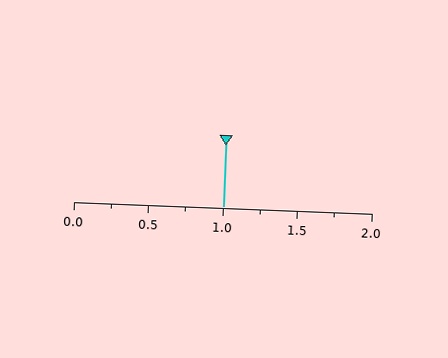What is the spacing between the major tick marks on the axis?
The major ticks are spaced 0.5 apart.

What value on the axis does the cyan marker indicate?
The marker indicates approximately 1.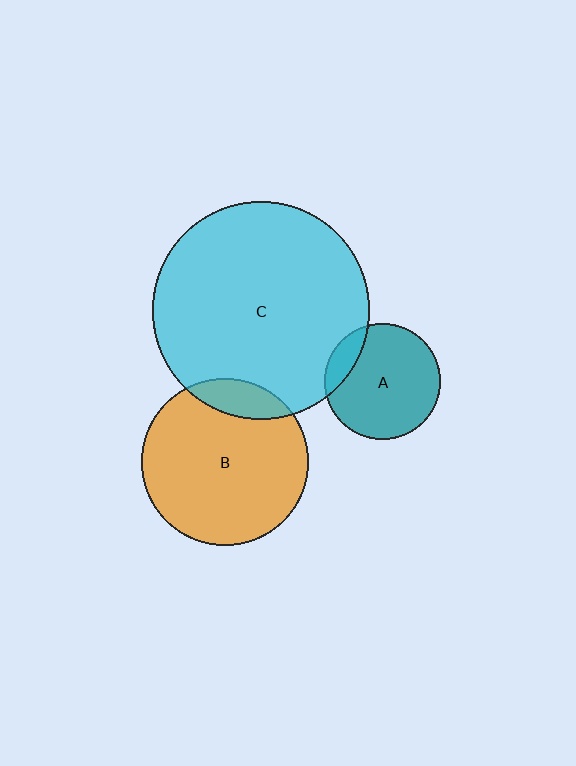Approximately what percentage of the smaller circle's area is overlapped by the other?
Approximately 15%.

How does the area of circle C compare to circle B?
Approximately 1.7 times.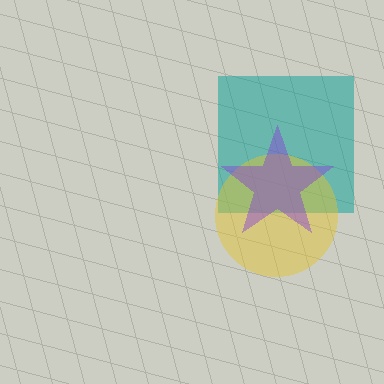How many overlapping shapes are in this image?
There are 3 overlapping shapes in the image.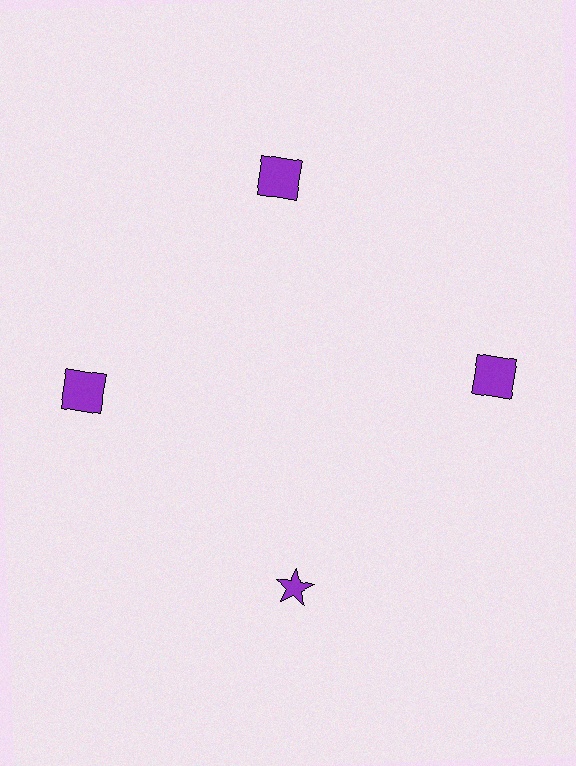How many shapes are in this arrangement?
There are 4 shapes arranged in a ring pattern.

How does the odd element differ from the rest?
It has a different shape: star instead of square.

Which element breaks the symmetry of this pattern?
The purple star at roughly the 6 o'clock position breaks the symmetry. All other shapes are purple squares.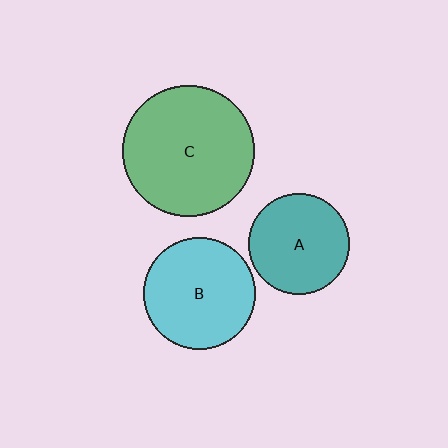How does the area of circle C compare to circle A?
Approximately 1.7 times.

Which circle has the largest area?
Circle C (green).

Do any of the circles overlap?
No, none of the circles overlap.